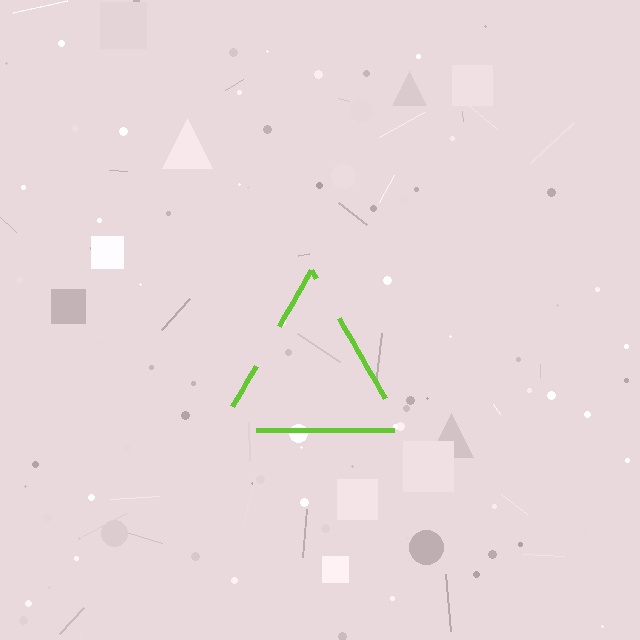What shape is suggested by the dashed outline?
The dashed outline suggests a triangle.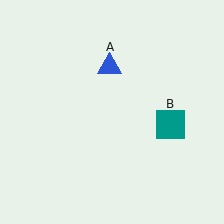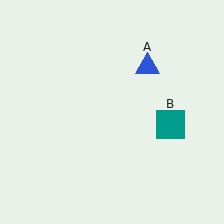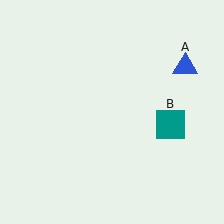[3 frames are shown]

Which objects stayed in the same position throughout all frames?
Teal square (object B) remained stationary.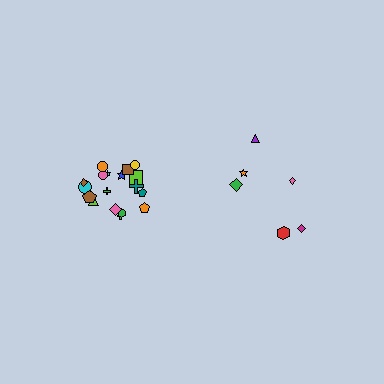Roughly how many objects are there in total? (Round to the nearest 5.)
Roughly 25 objects in total.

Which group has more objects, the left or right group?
The left group.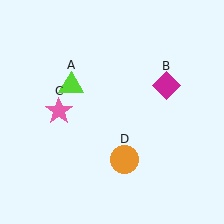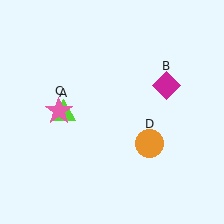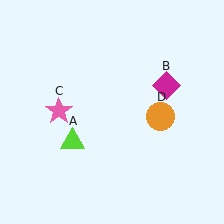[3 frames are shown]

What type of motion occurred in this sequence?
The lime triangle (object A), orange circle (object D) rotated counterclockwise around the center of the scene.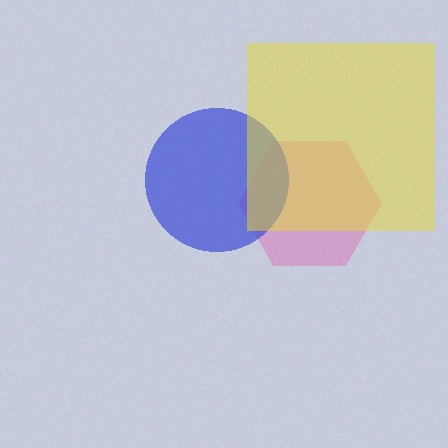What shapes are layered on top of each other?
The layered shapes are: a pink hexagon, a blue circle, a yellow square.